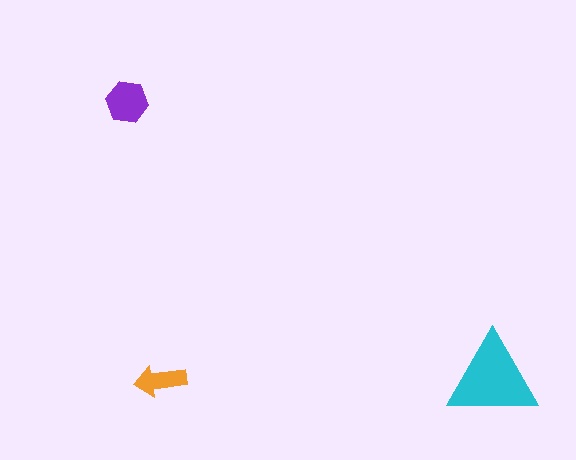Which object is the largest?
The cyan triangle.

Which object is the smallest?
The orange arrow.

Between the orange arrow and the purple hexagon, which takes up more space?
The purple hexagon.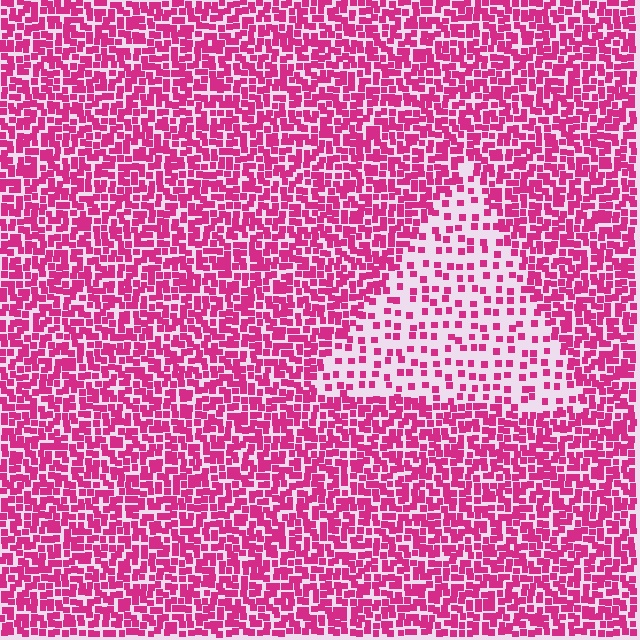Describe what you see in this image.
The image contains small magenta elements arranged at two different densities. A triangle-shaped region is visible where the elements are less densely packed than the surrounding area.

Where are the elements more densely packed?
The elements are more densely packed outside the triangle boundary.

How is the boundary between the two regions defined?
The boundary is defined by a change in element density (approximately 2.5x ratio). All elements are the same color, size, and shape.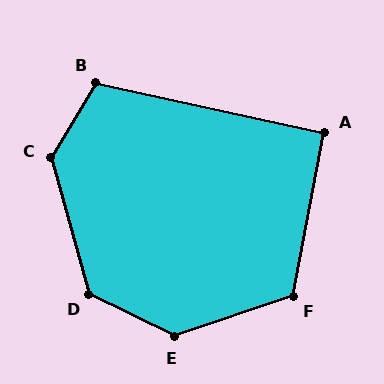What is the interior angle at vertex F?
Approximately 119 degrees (obtuse).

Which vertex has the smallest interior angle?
A, at approximately 91 degrees.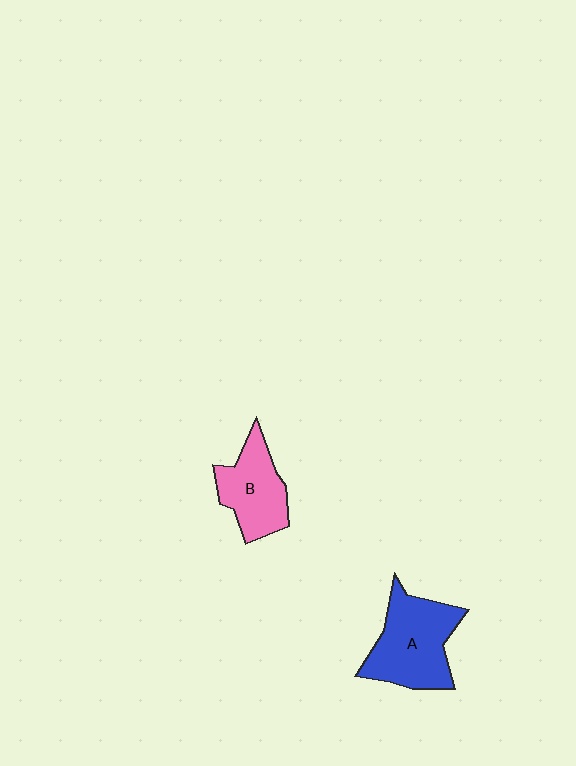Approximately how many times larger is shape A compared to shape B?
Approximately 1.3 times.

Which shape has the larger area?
Shape A (blue).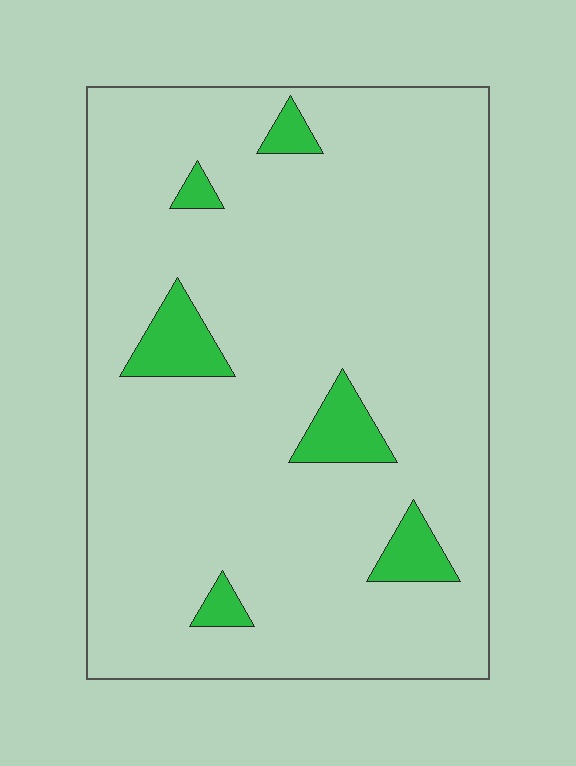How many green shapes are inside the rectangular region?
6.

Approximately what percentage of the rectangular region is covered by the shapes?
Approximately 10%.